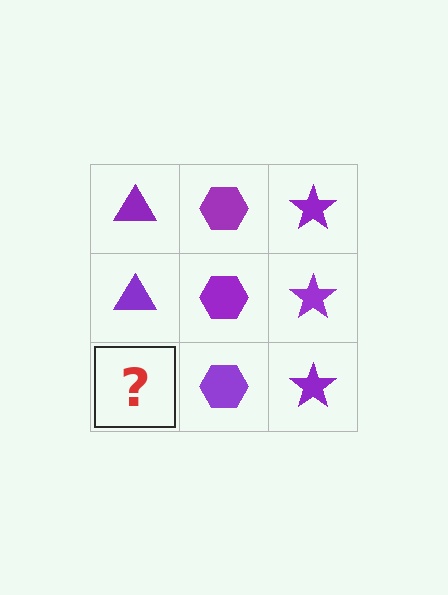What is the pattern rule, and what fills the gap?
The rule is that each column has a consistent shape. The gap should be filled with a purple triangle.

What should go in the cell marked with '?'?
The missing cell should contain a purple triangle.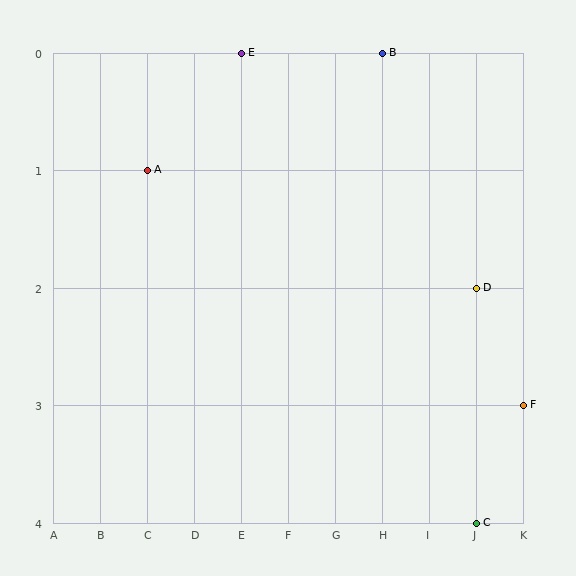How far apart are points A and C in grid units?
Points A and C are 7 columns and 3 rows apart (about 7.6 grid units diagonally).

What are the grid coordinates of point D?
Point D is at grid coordinates (J, 2).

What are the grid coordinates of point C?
Point C is at grid coordinates (J, 4).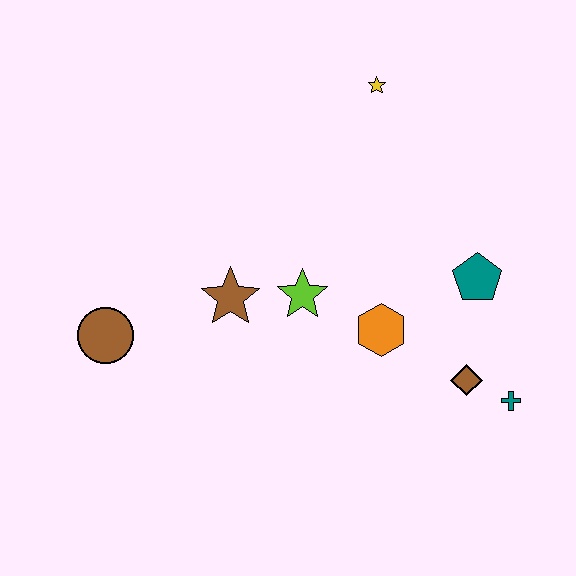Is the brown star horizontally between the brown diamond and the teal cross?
No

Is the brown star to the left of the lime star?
Yes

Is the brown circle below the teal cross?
No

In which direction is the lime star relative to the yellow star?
The lime star is below the yellow star.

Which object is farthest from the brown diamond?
The brown circle is farthest from the brown diamond.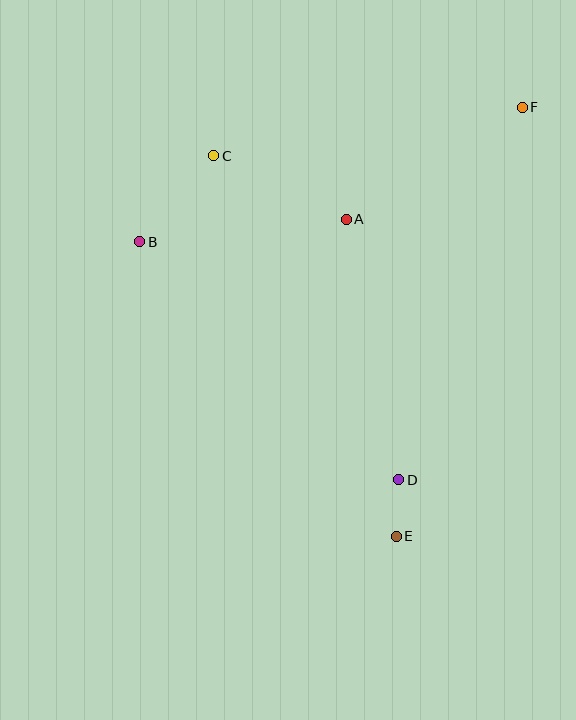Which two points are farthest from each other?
Points E and F are farthest from each other.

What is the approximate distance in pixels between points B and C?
The distance between B and C is approximately 114 pixels.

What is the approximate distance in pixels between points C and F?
The distance between C and F is approximately 312 pixels.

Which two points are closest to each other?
Points D and E are closest to each other.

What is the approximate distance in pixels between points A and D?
The distance between A and D is approximately 266 pixels.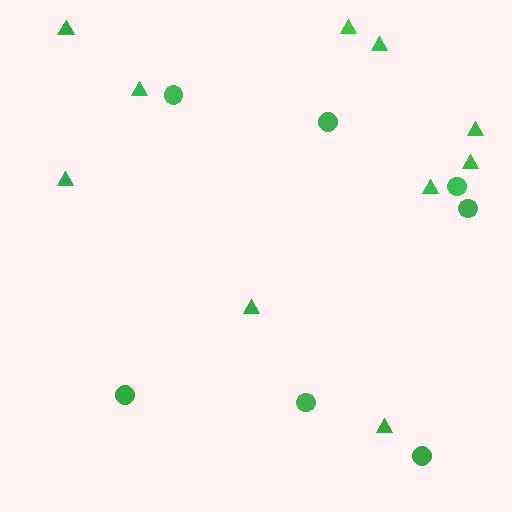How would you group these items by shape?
There are 2 groups: one group of circles (7) and one group of triangles (10).